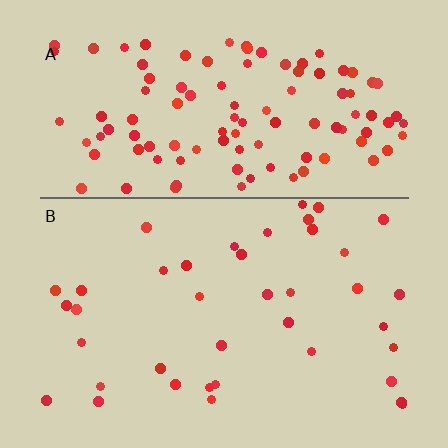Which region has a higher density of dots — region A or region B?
A (the top).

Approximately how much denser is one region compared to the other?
Approximately 2.9× — region A over region B.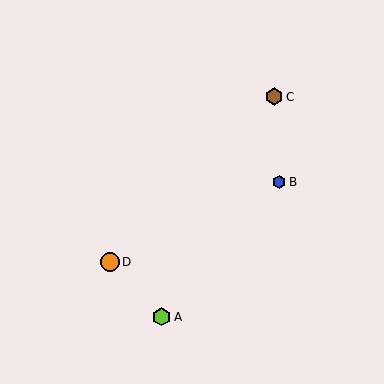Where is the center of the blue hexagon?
The center of the blue hexagon is at (279, 182).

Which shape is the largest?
The orange circle (labeled D) is the largest.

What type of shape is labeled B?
Shape B is a blue hexagon.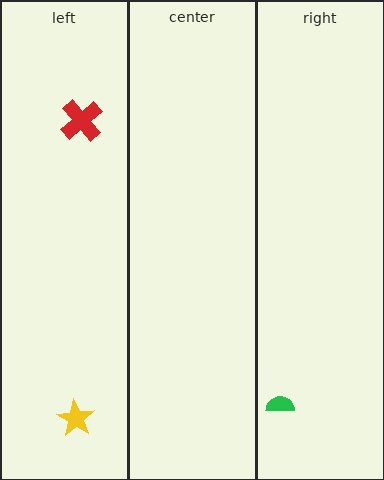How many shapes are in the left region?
2.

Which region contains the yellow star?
The left region.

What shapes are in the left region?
The yellow star, the red cross.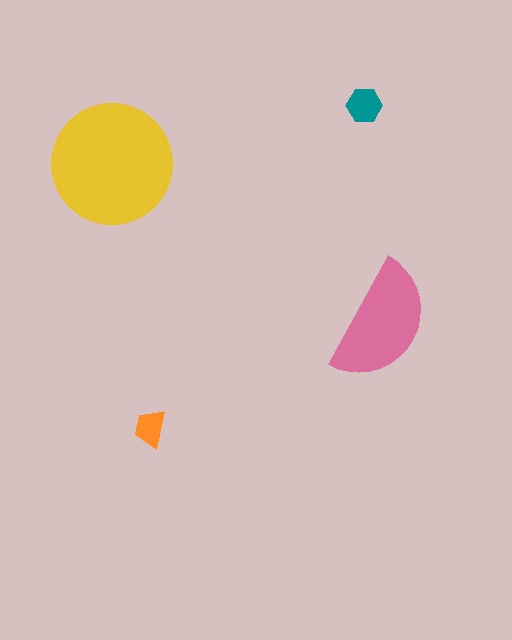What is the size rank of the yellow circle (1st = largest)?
1st.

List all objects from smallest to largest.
The orange trapezoid, the teal hexagon, the pink semicircle, the yellow circle.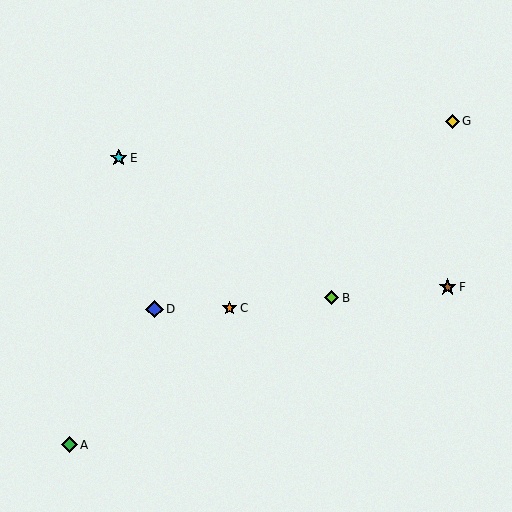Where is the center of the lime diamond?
The center of the lime diamond is at (332, 298).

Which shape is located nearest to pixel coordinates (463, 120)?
The yellow diamond (labeled G) at (452, 121) is nearest to that location.